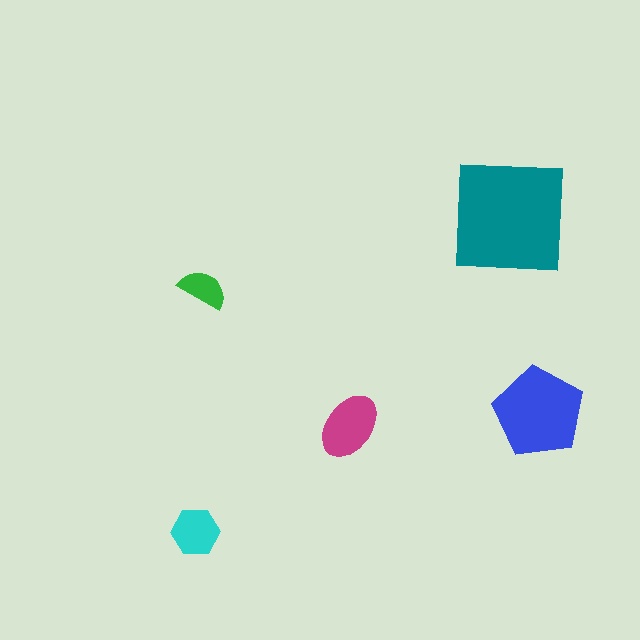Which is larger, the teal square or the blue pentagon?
The teal square.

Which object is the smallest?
The green semicircle.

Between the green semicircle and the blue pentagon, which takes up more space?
The blue pentagon.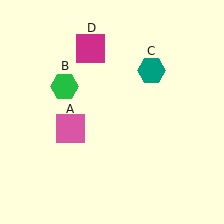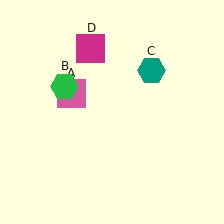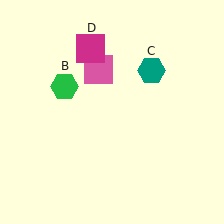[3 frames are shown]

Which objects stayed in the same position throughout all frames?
Green hexagon (object B) and teal hexagon (object C) and magenta square (object D) remained stationary.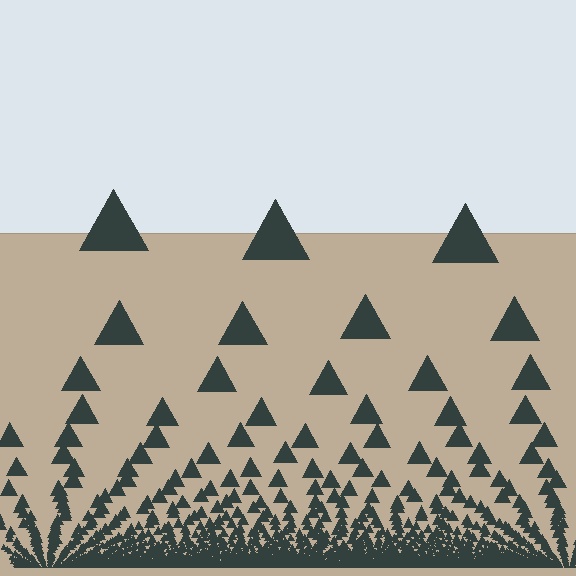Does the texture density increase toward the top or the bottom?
Density increases toward the bottom.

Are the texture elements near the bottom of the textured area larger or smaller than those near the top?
Smaller. The gradient is inverted — elements near the bottom are smaller and denser.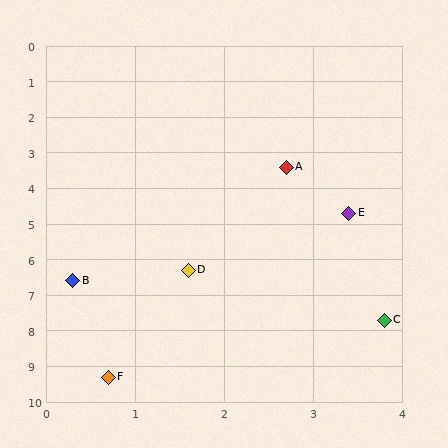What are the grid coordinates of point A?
Point A is at approximately (2.7, 3.4).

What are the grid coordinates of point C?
Point C is at approximately (3.8, 7.7).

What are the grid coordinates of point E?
Point E is at approximately (3.4, 4.7).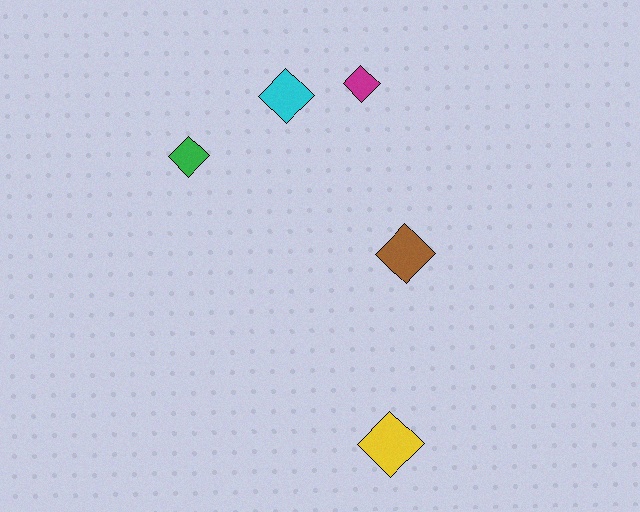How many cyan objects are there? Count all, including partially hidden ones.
There is 1 cyan object.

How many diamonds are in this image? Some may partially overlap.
There are 5 diamonds.